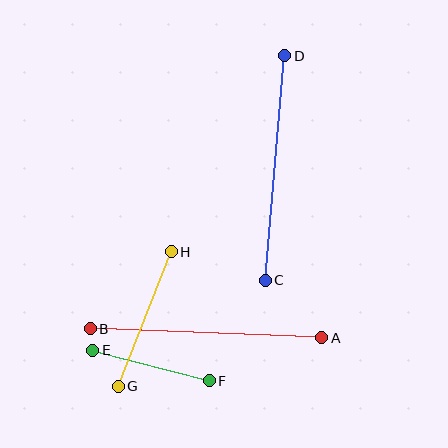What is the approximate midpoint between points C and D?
The midpoint is at approximately (275, 168) pixels.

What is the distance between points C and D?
The distance is approximately 225 pixels.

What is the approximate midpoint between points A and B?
The midpoint is at approximately (206, 333) pixels.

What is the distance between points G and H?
The distance is approximately 144 pixels.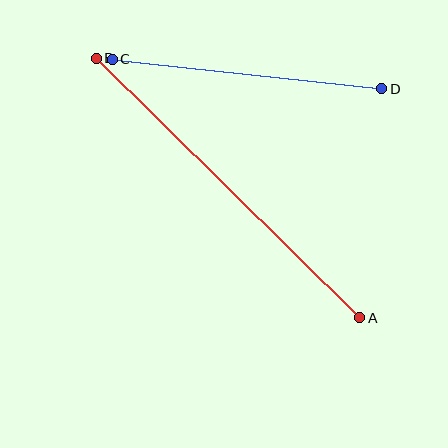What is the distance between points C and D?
The distance is approximately 271 pixels.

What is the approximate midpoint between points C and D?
The midpoint is at approximately (247, 74) pixels.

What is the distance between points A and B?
The distance is approximately 370 pixels.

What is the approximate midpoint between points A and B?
The midpoint is at approximately (228, 188) pixels.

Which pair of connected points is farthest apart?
Points A and B are farthest apart.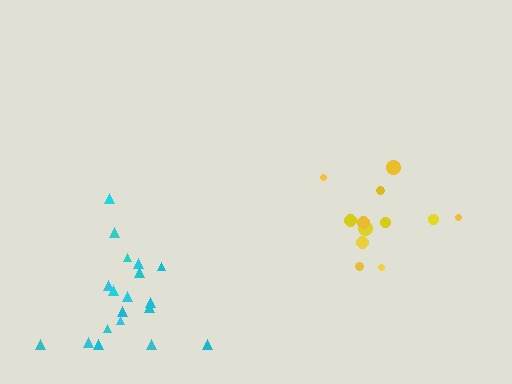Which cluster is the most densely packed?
Yellow.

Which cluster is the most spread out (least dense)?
Cyan.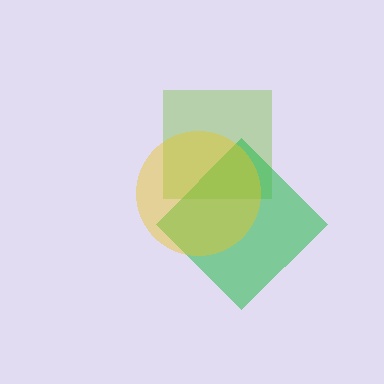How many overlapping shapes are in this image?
There are 3 overlapping shapes in the image.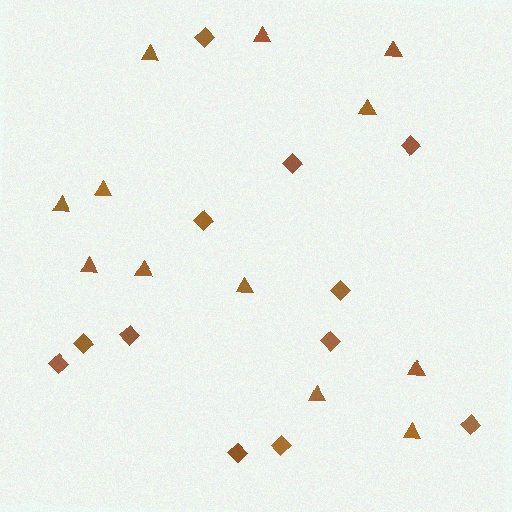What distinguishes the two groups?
There are 2 groups: one group of triangles (12) and one group of diamonds (12).